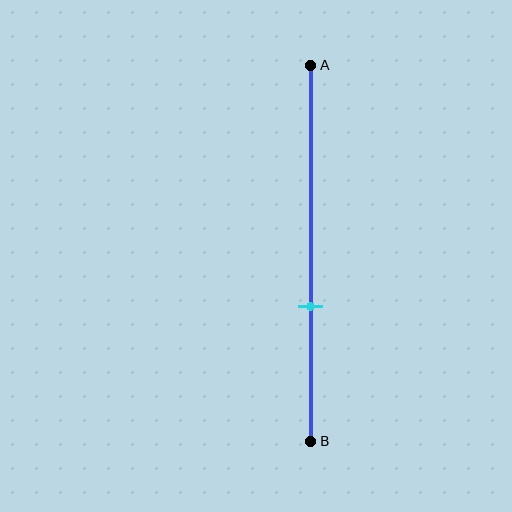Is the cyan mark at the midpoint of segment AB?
No, the mark is at about 65% from A, not at the 50% midpoint.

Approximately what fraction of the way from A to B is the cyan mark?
The cyan mark is approximately 65% of the way from A to B.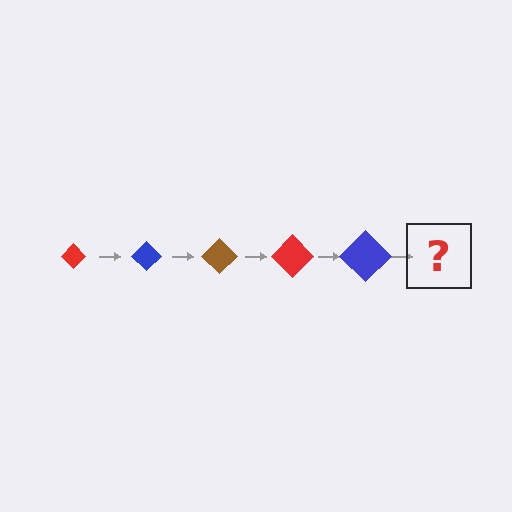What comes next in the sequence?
The next element should be a brown diamond, larger than the previous one.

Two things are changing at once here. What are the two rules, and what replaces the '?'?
The two rules are that the diamond grows larger each step and the color cycles through red, blue, and brown. The '?' should be a brown diamond, larger than the previous one.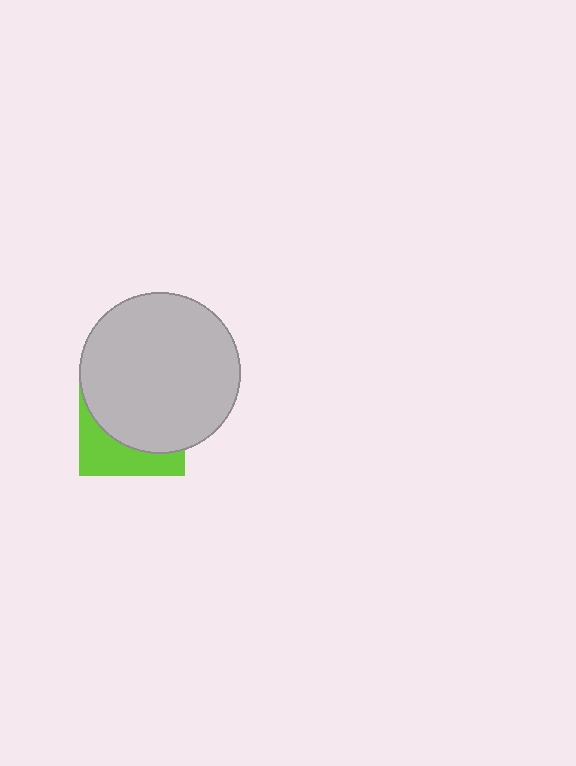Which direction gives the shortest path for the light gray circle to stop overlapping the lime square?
Moving up gives the shortest separation.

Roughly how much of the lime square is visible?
A small part of it is visible (roughly 34%).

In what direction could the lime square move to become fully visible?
The lime square could move down. That would shift it out from behind the light gray circle entirely.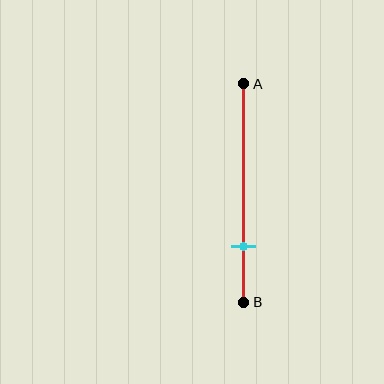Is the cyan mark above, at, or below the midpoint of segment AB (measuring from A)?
The cyan mark is below the midpoint of segment AB.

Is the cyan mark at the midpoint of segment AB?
No, the mark is at about 75% from A, not at the 50% midpoint.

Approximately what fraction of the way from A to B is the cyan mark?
The cyan mark is approximately 75% of the way from A to B.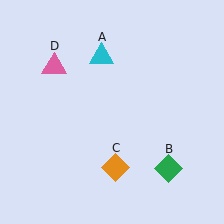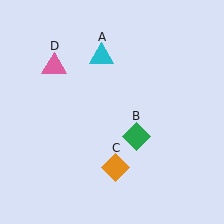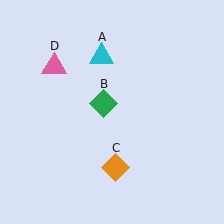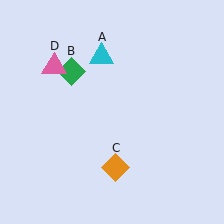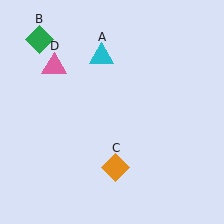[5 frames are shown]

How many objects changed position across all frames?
1 object changed position: green diamond (object B).